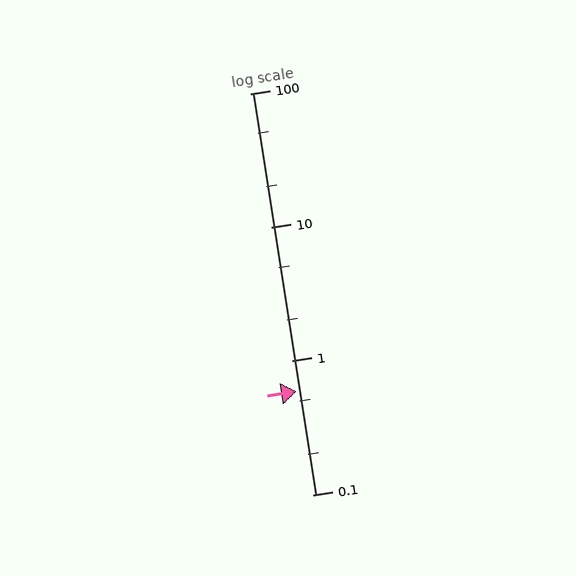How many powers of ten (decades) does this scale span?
The scale spans 3 decades, from 0.1 to 100.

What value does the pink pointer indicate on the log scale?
The pointer indicates approximately 0.59.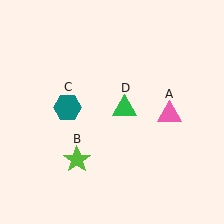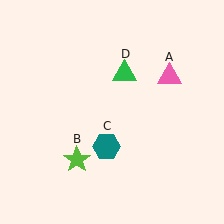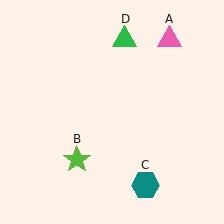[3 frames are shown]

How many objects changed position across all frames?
3 objects changed position: pink triangle (object A), teal hexagon (object C), green triangle (object D).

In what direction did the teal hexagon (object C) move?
The teal hexagon (object C) moved down and to the right.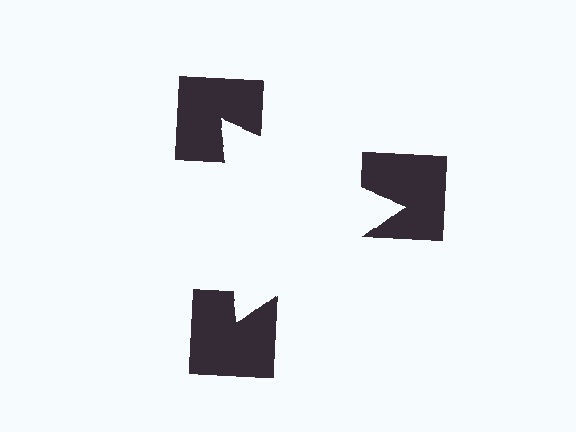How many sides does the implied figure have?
3 sides.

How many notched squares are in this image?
There are 3 — one at each vertex of the illusory triangle.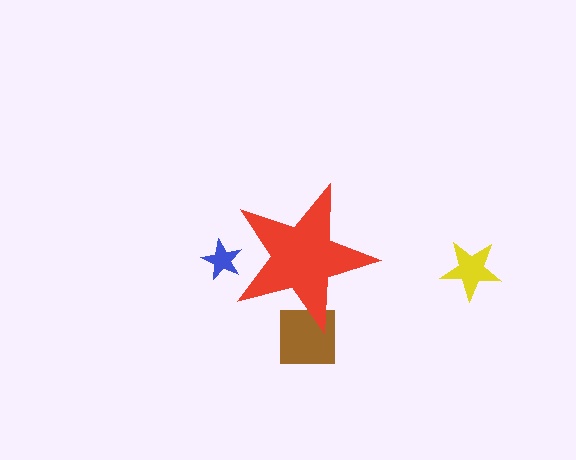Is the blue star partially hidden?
Yes, the blue star is partially hidden behind the red star.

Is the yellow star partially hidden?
No, the yellow star is fully visible.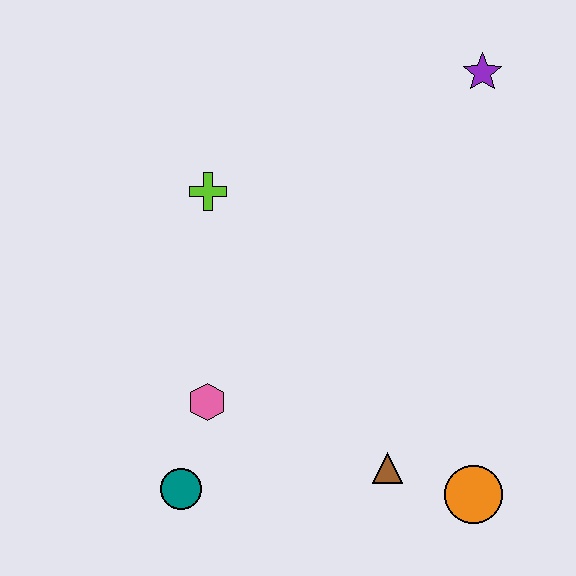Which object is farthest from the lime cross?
The orange circle is farthest from the lime cross.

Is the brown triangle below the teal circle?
No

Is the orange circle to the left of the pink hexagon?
No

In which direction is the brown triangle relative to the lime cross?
The brown triangle is below the lime cross.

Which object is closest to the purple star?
The lime cross is closest to the purple star.